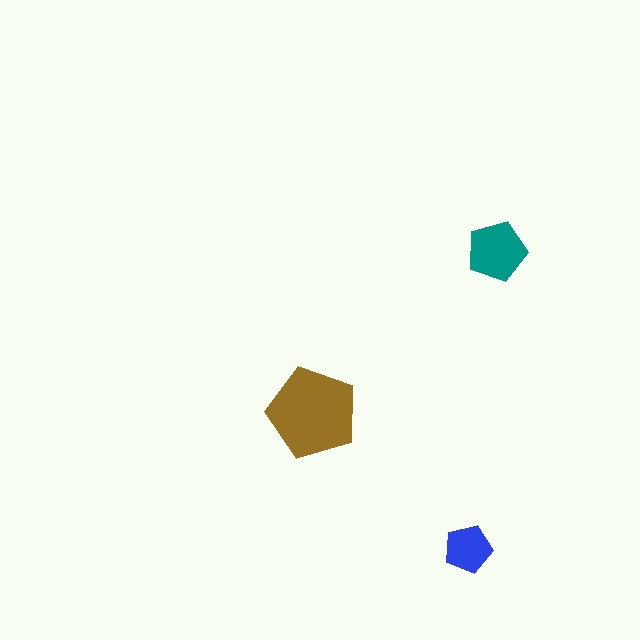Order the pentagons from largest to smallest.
the brown one, the teal one, the blue one.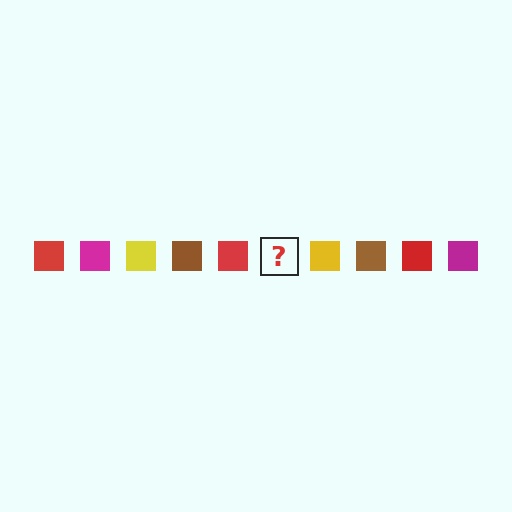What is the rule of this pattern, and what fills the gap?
The rule is that the pattern cycles through red, magenta, yellow, brown squares. The gap should be filled with a magenta square.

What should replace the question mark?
The question mark should be replaced with a magenta square.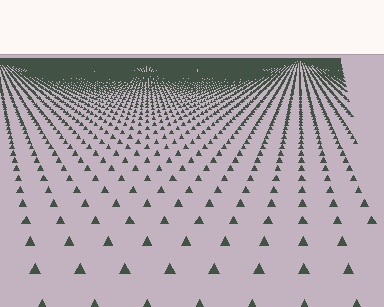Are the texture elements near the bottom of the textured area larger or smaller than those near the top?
Larger. Near the bottom, elements are closer to the viewer and appear at a bigger on-screen size.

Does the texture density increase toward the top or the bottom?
Density increases toward the top.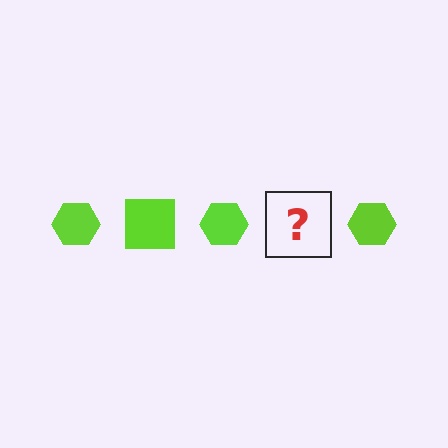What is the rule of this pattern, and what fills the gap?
The rule is that the pattern cycles through hexagon, square shapes in lime. The gap should be filled with a lime square.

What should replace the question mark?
The question mark should be replaced with a lime square.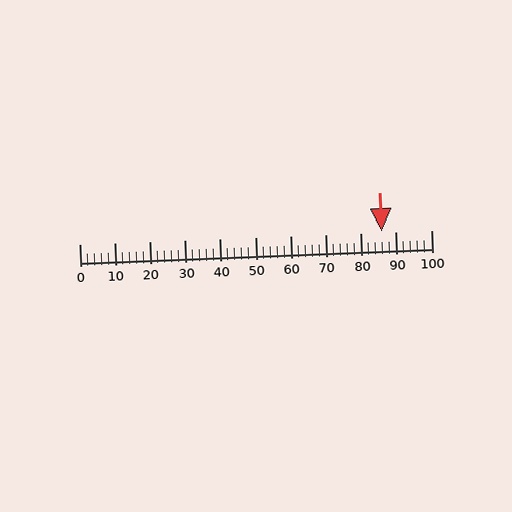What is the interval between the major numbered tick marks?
The major tick marks are spaced 10 units apart.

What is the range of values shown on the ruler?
The ruler shows values from 0 to 100.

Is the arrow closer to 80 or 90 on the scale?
The arrow is closer to 90.